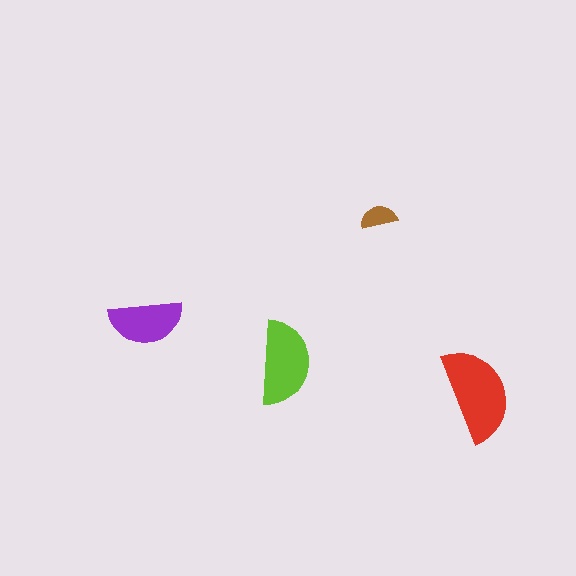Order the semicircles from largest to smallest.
the red one, the lime one, the purple one, the brown one.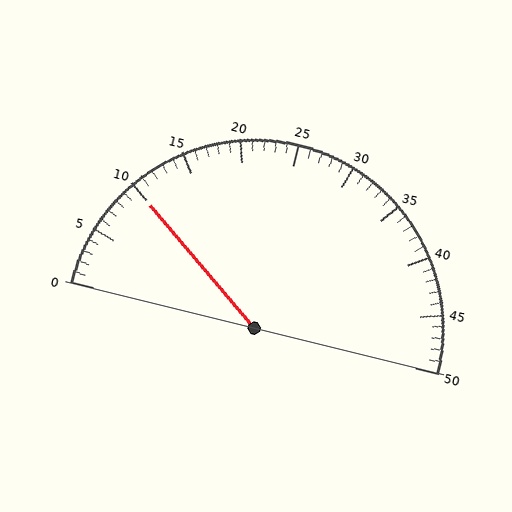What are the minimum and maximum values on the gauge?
The gauge ranges from 0 to 50.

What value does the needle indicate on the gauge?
The needle indicates approximately 10.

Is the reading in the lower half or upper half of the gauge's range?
The reading is in the lower half of the range (0 to 50).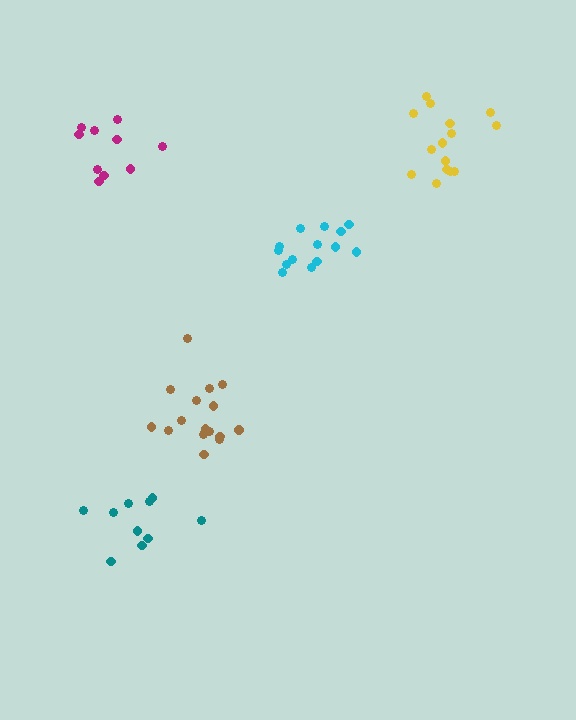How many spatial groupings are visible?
There are 5 spatial groupings.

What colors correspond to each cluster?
The clusters are colored: yellow, teal, brown, magenta, cyan.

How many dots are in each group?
Group 1: 15 dots, Group 2: 10 dots, Group 3: 16 dots, Group 4: 10 dots, Group 5: 14 dots (65 total).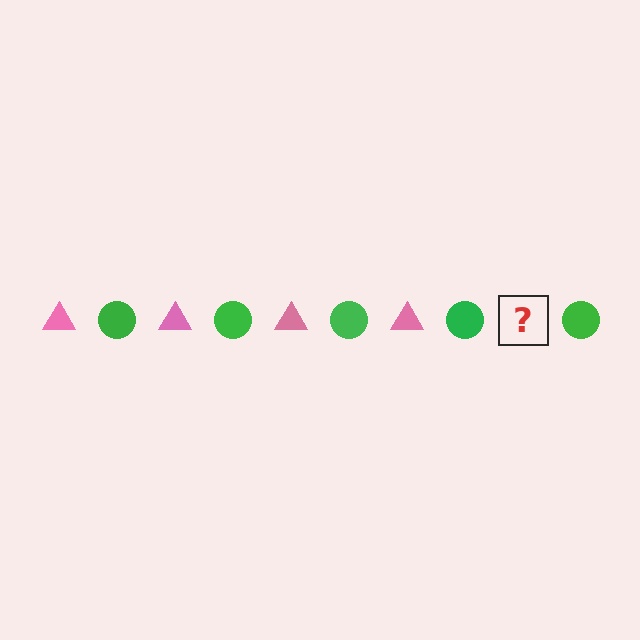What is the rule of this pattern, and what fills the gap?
The rule is that the pattern alternates between pink triangle and green circle. The gap should be filled with a pink triangle.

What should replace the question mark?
The question mark should be replaced with a pink triangle.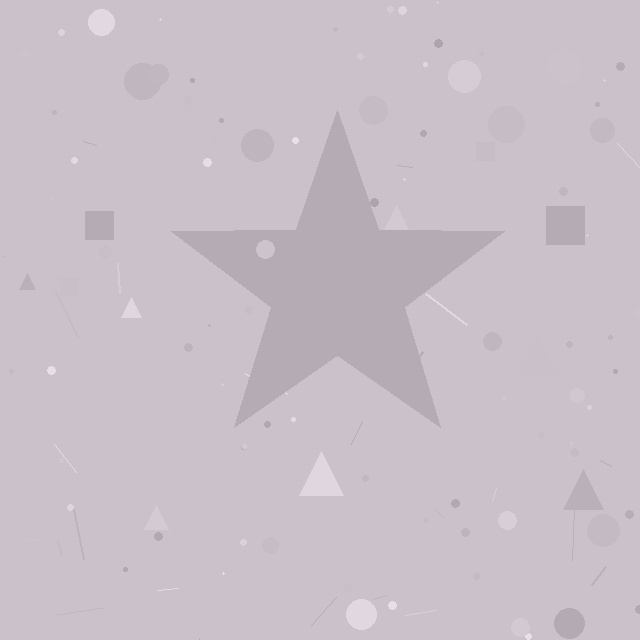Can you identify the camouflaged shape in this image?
The camouflaged shape is a star.